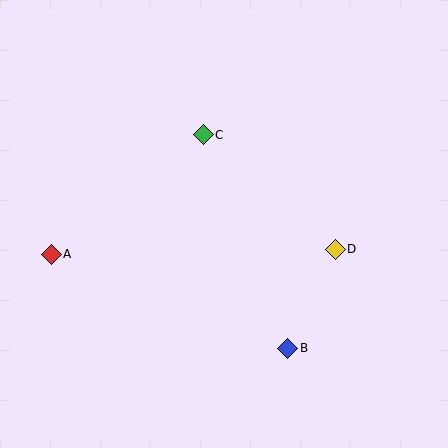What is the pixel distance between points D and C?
The distance between D and C is 175 pixels.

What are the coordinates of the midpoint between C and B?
The midpoint between C and B is at (245, 242).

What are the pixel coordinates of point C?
Point C is at (203, 135).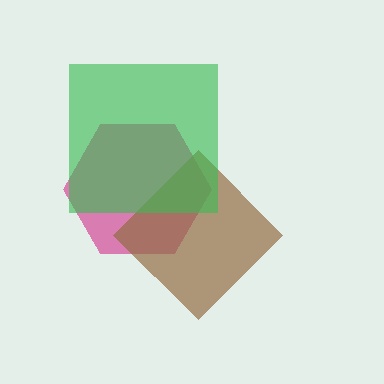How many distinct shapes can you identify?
There are 3 distinct shapes: a magenta hexagon, a brown diamond, a green square.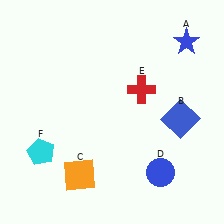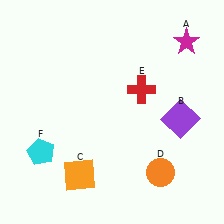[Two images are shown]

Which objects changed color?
A changed from blue to magenta. B changed from blue to purple. D changed from blue to orange.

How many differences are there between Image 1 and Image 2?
There are 3 differences between the two images.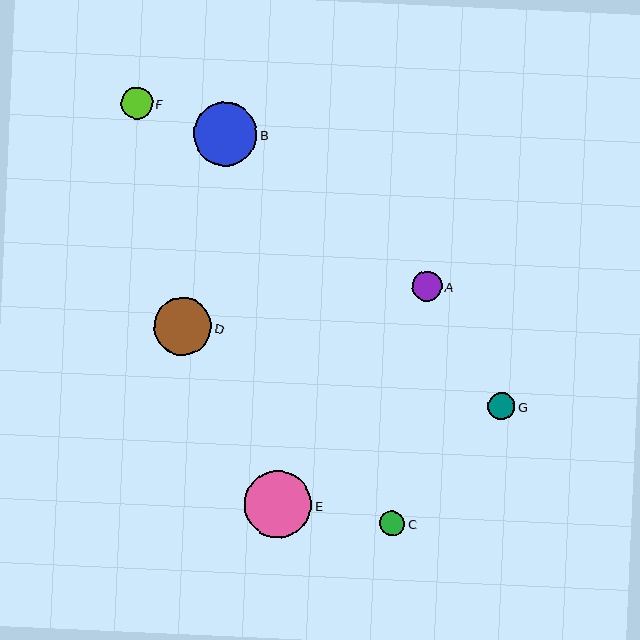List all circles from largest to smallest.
From largest to smallest: E, B, D, F, A, G, C.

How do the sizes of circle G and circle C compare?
Circle G and circle C are approximately the same size.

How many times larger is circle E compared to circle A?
Circle E is approximately 2.2 times the size of circle A.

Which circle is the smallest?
Circle C is the smallest with a size of approximately 25 pixels.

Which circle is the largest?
Circle E is the largest with a size of approximately 67 pixels.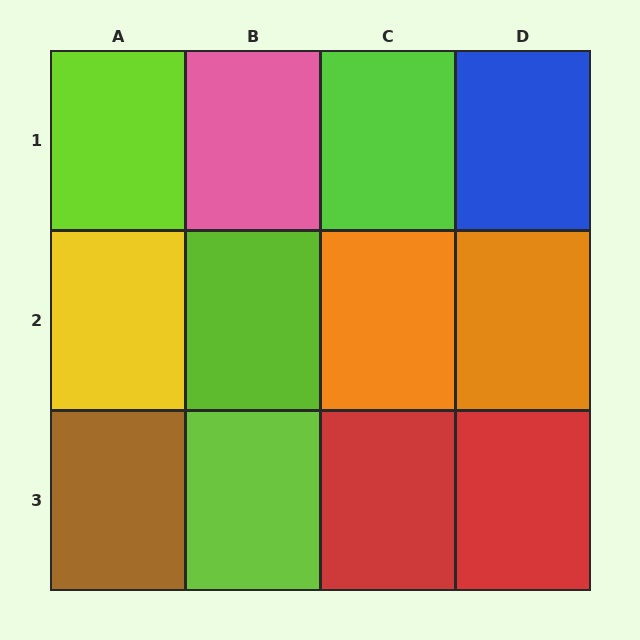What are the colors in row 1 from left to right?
Lime, pink, lime, blue.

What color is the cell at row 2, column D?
Orange.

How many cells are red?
2 cells are red.